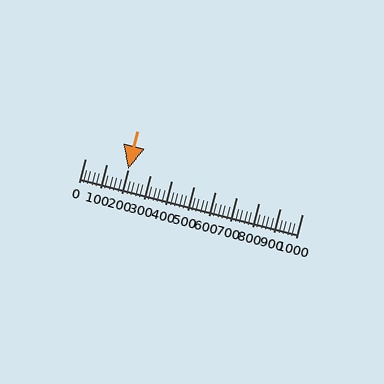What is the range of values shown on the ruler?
The ruler shows values from 0 to 1000.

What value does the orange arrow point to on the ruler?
The orange arrow points to approximately 200.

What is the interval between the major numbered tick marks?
The major tick marks are spaced 100 units apart.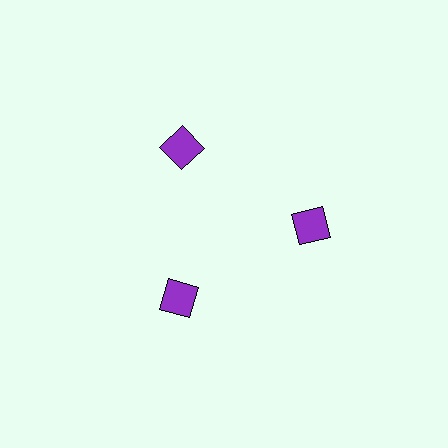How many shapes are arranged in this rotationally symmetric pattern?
There are 3 shapes, arranged in 3 groups of 1.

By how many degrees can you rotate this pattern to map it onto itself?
The pattern maps onto itself every 120 degrees of rotation.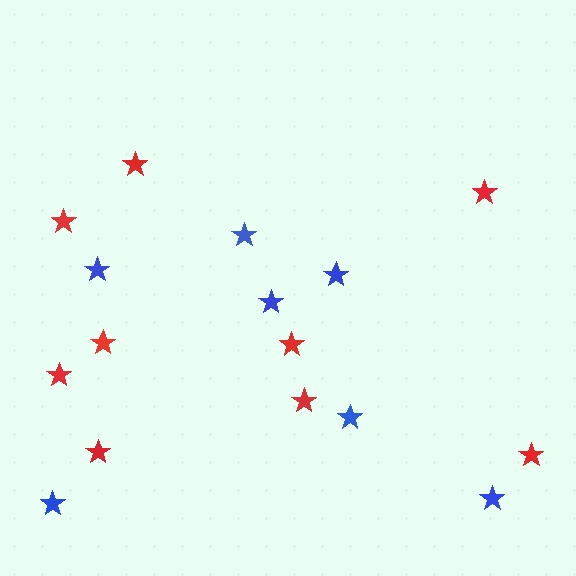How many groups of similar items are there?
There are 2 groups: one group of red stars (9) and one group of blue stars (7).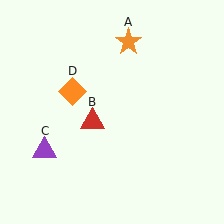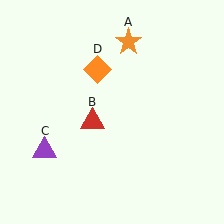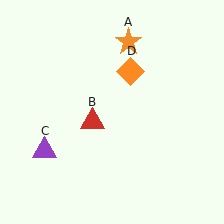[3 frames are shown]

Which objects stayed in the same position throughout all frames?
Orange star (object A) and red triangle (object B) and purple triangle (object C) remained stationary.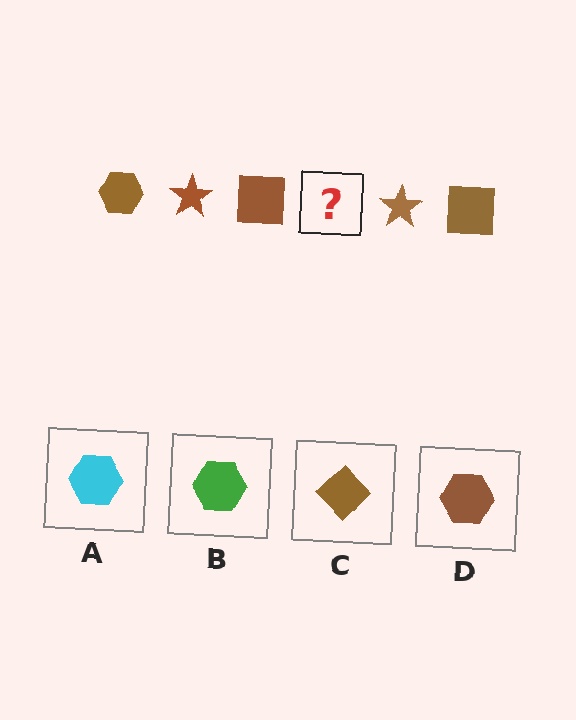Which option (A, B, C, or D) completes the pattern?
D.